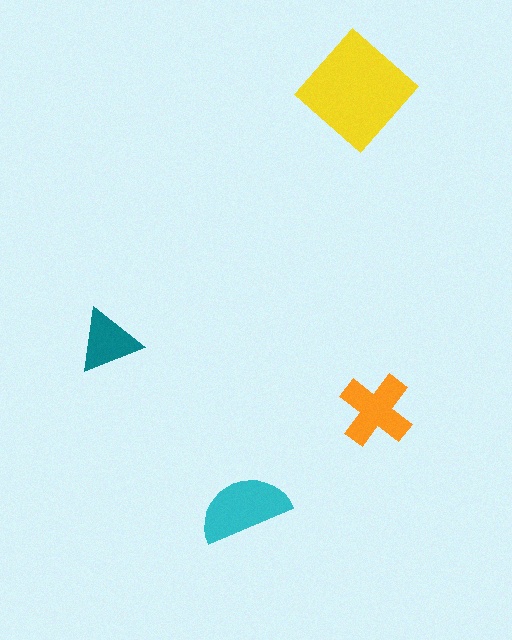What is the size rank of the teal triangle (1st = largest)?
4th.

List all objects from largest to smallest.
The yellow diamond, the cyan semicircle, the orange cross, the teal triangle.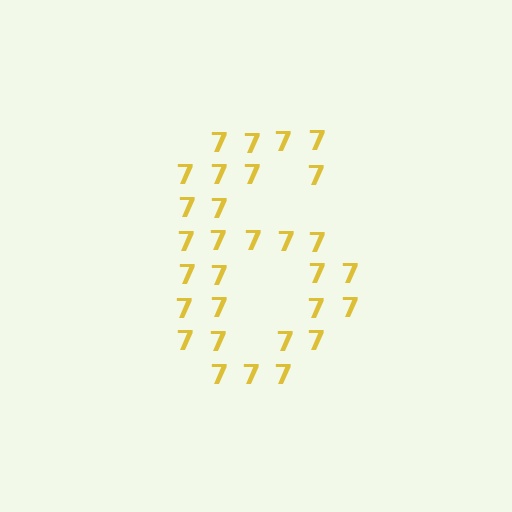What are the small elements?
The small elements are digit 7's.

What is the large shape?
The large shape is the digit 6.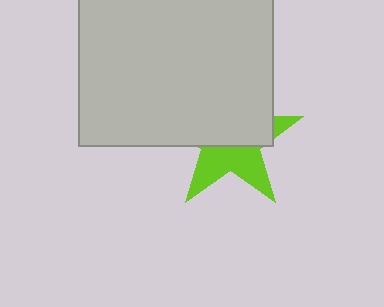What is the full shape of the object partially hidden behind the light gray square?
The partially hidden object is a lime star.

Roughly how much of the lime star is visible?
A small part of it is visible (roughly 43%).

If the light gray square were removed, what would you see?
You would see the complete lime star.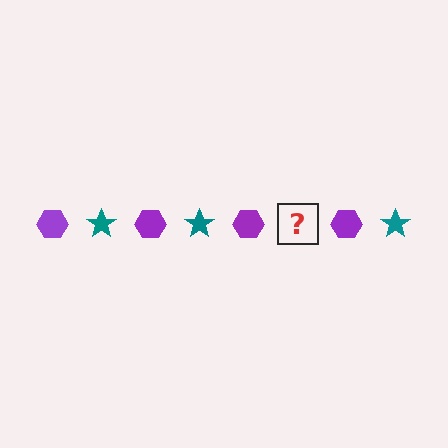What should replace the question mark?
The question mark should be replaced with a teal star.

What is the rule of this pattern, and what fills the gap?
The rule is that the pattern alternates between purple hexagon and teal star. The gap should be filled with a teal star.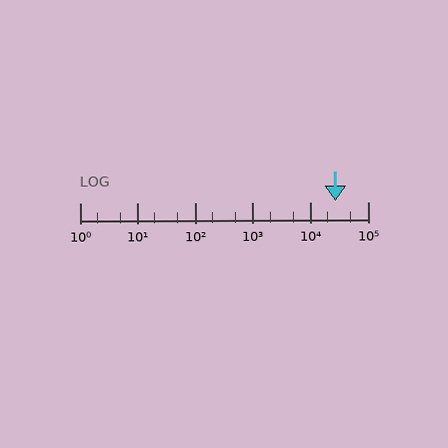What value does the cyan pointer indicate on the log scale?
The pointer indicates approximately 27000.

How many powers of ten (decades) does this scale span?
The scale spans 5 decades, from 1 to 100000.